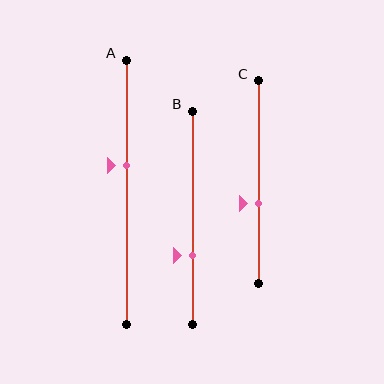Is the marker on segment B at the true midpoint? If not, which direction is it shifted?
No, the marker on segment B is shifted downward by about 18% of the segment length.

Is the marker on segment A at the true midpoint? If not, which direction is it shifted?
No, the marker on segment A is shifted upward by about 10% of the segment length.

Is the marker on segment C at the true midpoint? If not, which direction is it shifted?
No, the marker on segment C is shifted downward by about 11% of the segment length.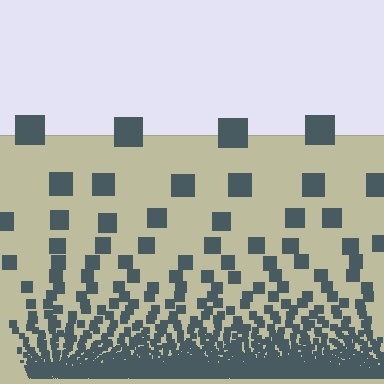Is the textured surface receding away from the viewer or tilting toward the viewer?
The surface appears to tilt toward the viewer. Texture elements get larger and sparser toward the top.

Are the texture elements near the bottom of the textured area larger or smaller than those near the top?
Smaller. The gradient is inverted — elements near the bottom are smaller and denser.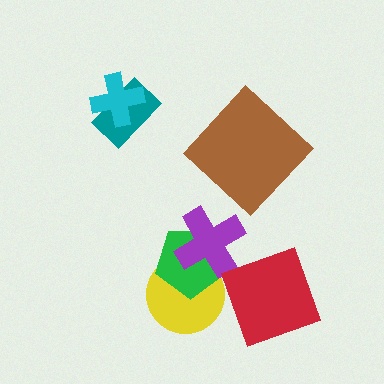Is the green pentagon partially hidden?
Yes, it is partially covered by another shape.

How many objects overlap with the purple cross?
2 objects overlap with the purple cross.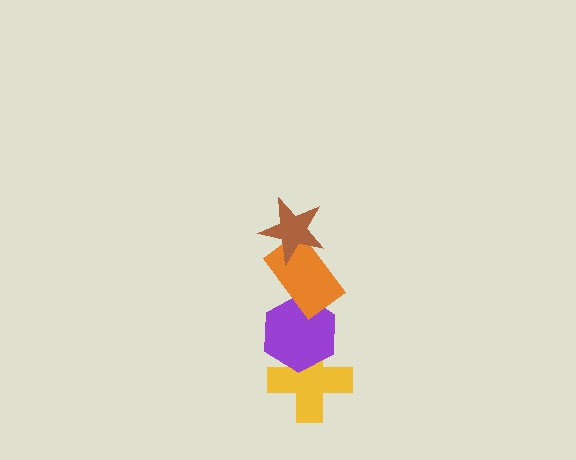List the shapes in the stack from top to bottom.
From top to bottom: the brown star, the orange rectangle, the purple hexagon, the yellow cross.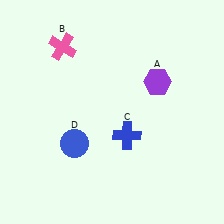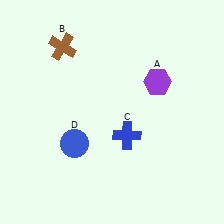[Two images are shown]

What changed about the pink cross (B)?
In Image 1, B is pink. In Image 2, it changed to brown.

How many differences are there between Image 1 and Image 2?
There is 1 difference between the two images.